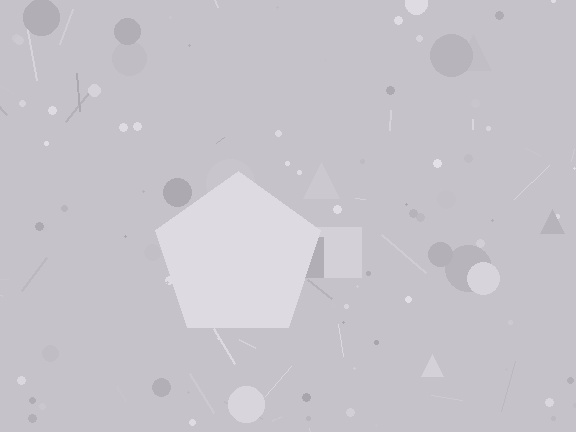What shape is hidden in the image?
A pentagon is hidden in the image.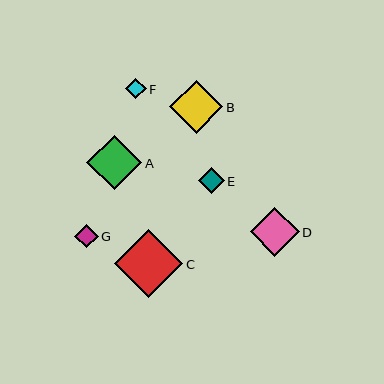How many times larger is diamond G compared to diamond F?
Diamond G is approximately 1.1 times the size of diamond F.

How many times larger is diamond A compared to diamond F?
Diamond A is approximately 2.7 times the size of diamond F.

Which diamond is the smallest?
Diamond F is the smallest with a size of approximately 21 pixels.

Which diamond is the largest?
Diamond C is the largest with a size of approximately 68 pixels.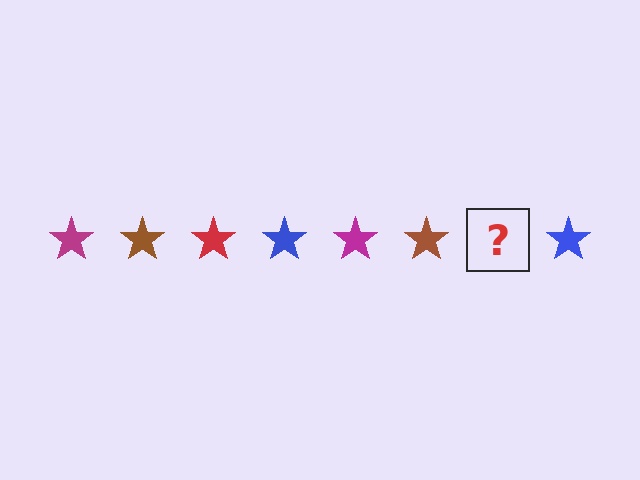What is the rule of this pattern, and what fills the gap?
The rule is that the pattern cycles through magenta, brown, red, blue stars. The gap should be filled with a red star.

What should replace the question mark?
The question mark should be replaced with a red star.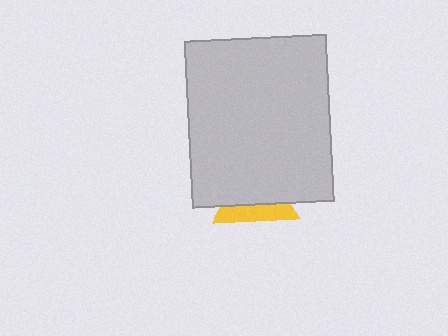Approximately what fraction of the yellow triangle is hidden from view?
Roughly 63% of the yellow triangle is hidden behind the light gray rectangle.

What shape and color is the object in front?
The object in front is a light gray rectangle.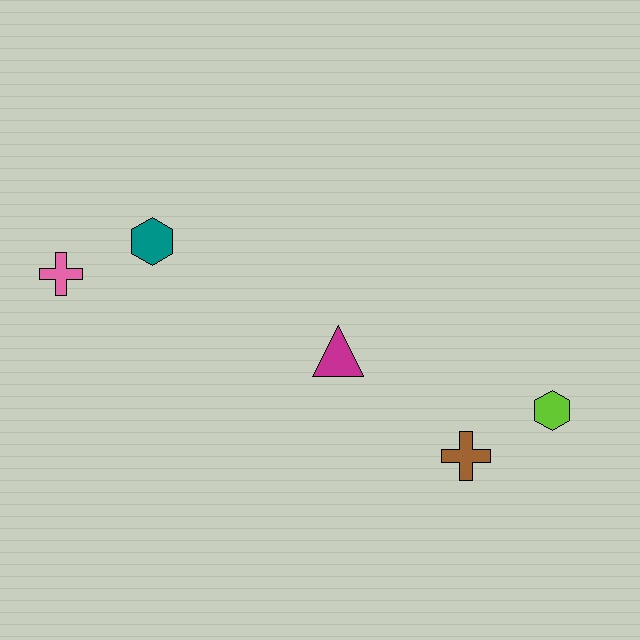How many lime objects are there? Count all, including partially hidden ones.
There is 1 lime object.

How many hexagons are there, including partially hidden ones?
There are 2 hexagons.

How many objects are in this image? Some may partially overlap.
There are 5 objects.